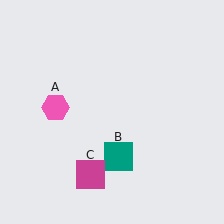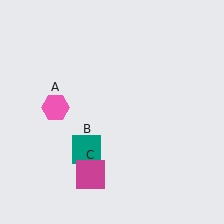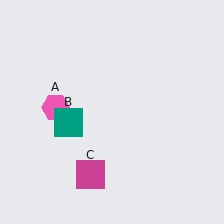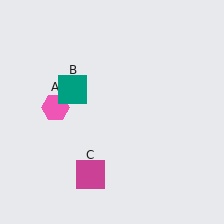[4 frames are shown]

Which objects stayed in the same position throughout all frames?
Pink hexagon (object A) and magenta square (object C) remained stationary.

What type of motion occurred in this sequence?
The teal square (object B) rotated clockwise around the center of the scene.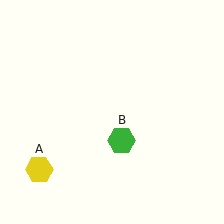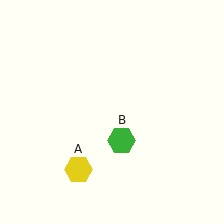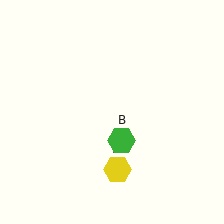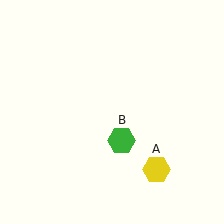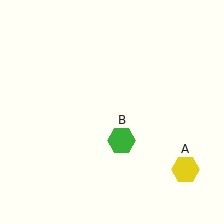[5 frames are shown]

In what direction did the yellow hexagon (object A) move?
The yellow hexagon (object A) moved right.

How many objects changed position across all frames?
1 object changed position: yellow hexagon (object A).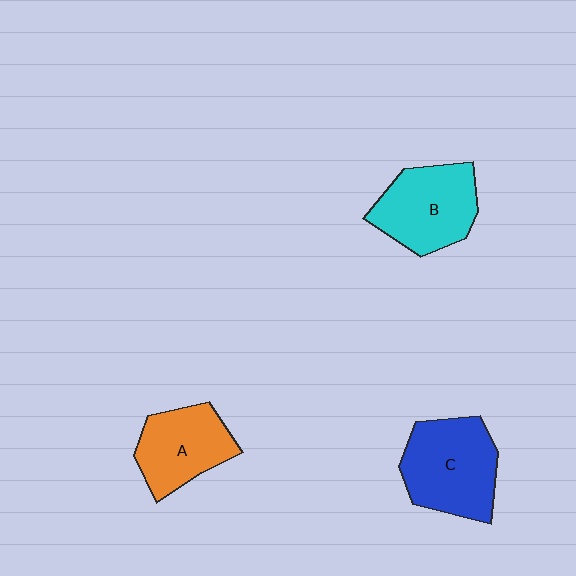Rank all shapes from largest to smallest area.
From largest to smallest: C (blue), B (cyan), A (orange).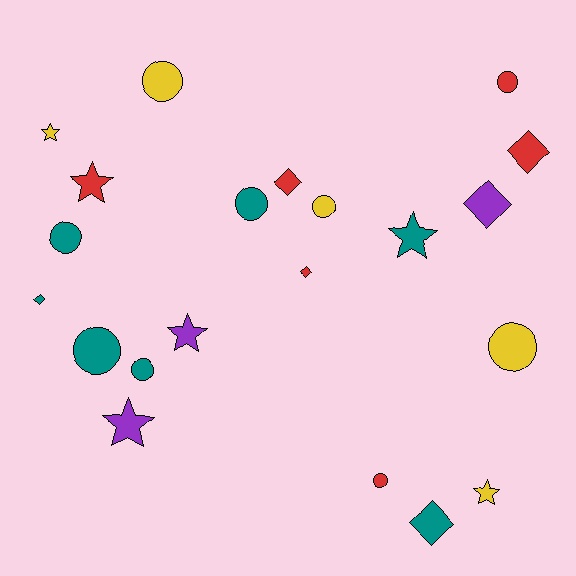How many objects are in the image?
There are 21 objects.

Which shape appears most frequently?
Circle, with 9 objects.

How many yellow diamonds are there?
There are no yellow diamonds.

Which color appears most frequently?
Teal, with 7 objects.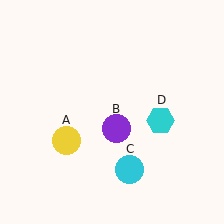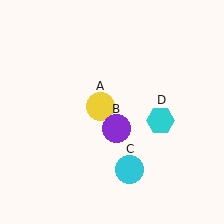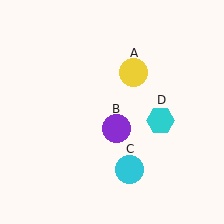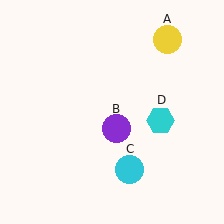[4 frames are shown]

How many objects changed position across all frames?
1 object changed position: yellow circle (object A).